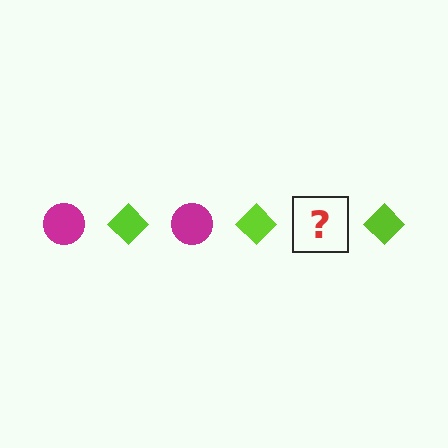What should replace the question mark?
The question mark should be replaced with a magenta circle.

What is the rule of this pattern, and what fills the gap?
The rule is that the pattern alternates between magenta circle and lime diamond. The gap should be filled with a magenta circle.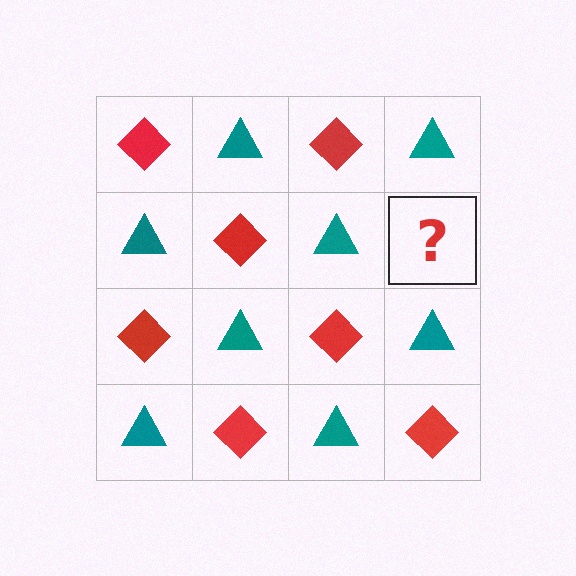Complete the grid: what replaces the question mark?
The question mark should be replaced with a red diamond.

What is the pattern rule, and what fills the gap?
The rule is that it alternates red diamond and teal triangle in a checkerboard pattern. The gap should be filled with a red diamond.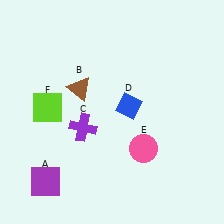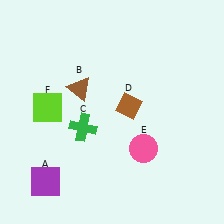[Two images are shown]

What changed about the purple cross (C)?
In Image 1, C is purple. In Image 2, it changed to green.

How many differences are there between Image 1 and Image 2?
There are 2 differences between the two images.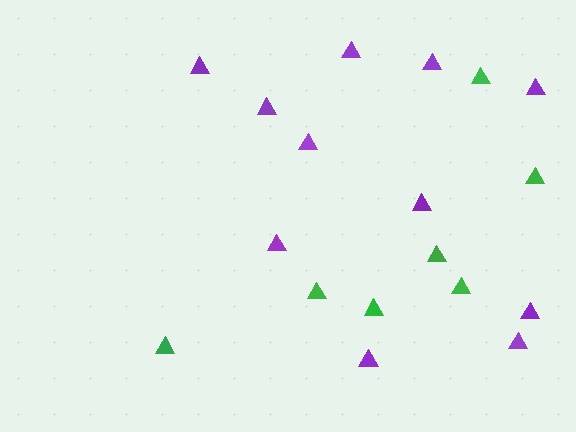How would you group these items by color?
There are 2 groups: one group of green triangles (7) and one group of purple triangles (11).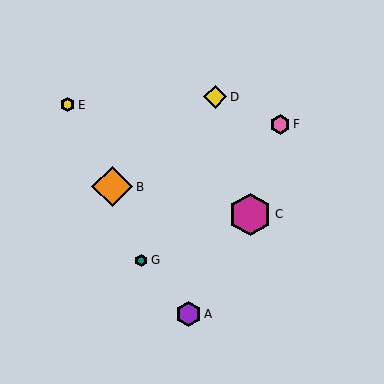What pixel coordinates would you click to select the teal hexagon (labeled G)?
Click at (141, 260) to select the teal hexagon G.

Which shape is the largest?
The magenta hexagon (labeled C) is the largest.